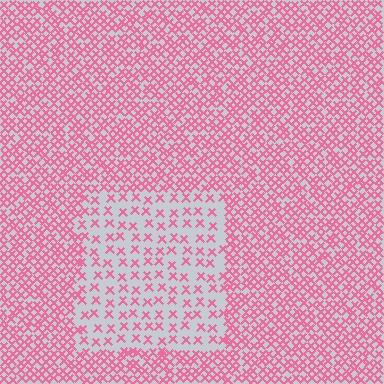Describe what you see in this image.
The image contains small pink elements arranged at two different densities. A rectangle-shaped region is visible where the elements are less densely packed than the surrounding area.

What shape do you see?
I see a rectangle.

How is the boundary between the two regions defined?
The boundary is defined by a change in element density (approximately 2.4x ratio). All elements are the same color, size, and shape.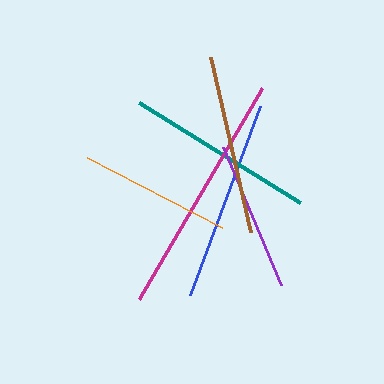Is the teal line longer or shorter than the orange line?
The teal line is longer than the orange line.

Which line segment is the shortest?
The purple line is the shortest at approximately 150 pixels.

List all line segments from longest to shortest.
From longest to shortest: magenta, blue, teal, brown, orange, purple.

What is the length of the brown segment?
The brown segment is approximately 180 pixels long.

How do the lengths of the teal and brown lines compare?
The teal and brown lines are approximately the same length.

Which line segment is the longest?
The magenta line is the longest at approximately 244 pixels.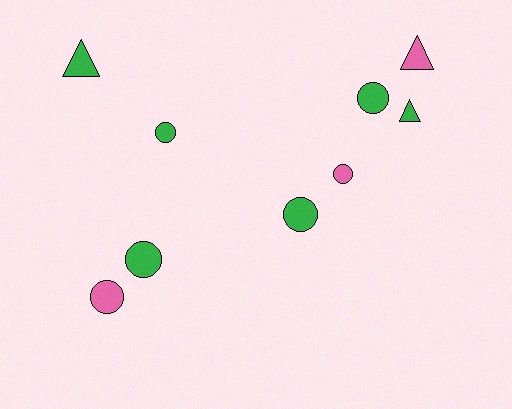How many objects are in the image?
There are 9 objects.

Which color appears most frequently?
Green, with 6 objects.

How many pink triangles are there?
There is 1 pink triangle.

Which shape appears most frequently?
Circle, with 6 objects.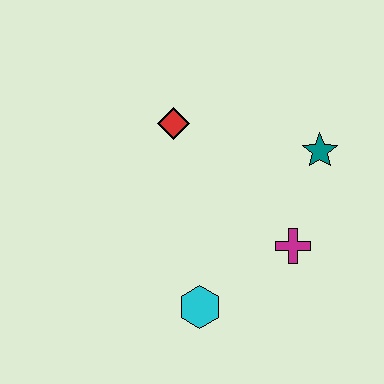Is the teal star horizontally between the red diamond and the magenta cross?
No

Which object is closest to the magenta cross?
The teal star is closest to the magenta cross.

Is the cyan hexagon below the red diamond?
Yes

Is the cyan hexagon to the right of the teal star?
No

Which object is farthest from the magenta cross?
The red diamond is farthest from the magenta cross.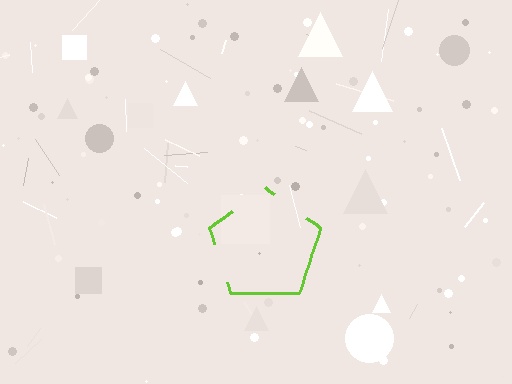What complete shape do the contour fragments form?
The contour fragments form a pentagon.